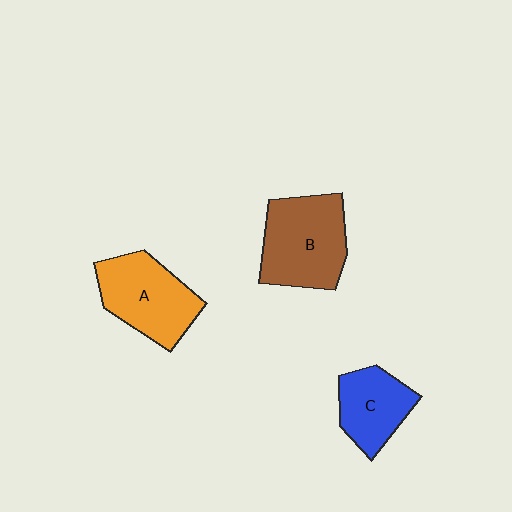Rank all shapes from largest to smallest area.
From largest to smallest: B (brown), A (orange), C (blue).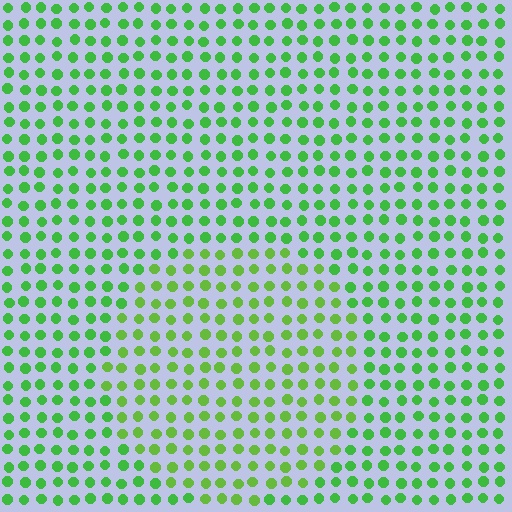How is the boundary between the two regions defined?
The boundary is defined purely by a slight shift in hue (about 21 degrees). Spacing, size, and orientation are identical on both sides.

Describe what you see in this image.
The image is filled with small green elements in a uniform arrangement. A circle-shaped region is visible where the elements are tinted to a slightly different hue, forming a subtle color boundary.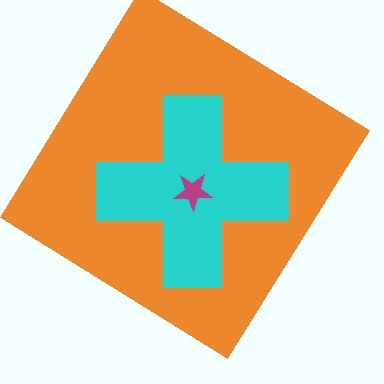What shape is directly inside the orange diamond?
The cyan cross.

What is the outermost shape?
The orange diamond.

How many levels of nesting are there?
3.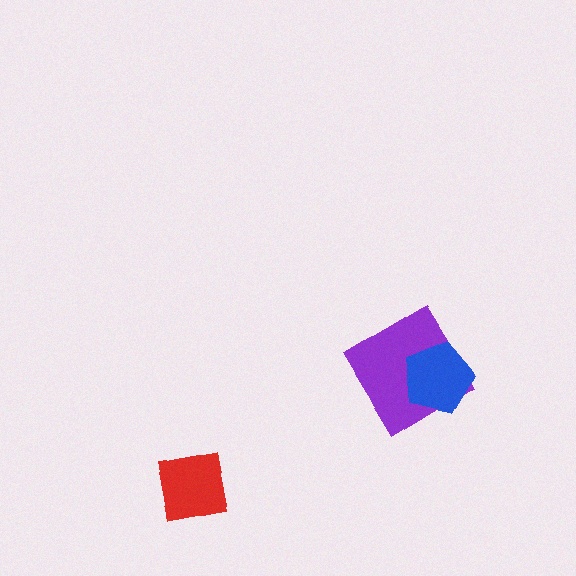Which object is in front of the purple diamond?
The blue pentagon is in front of the purple diamond.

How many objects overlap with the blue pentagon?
1 object overlaps with the blue pentagon.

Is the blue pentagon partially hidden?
No, no other shape covers it.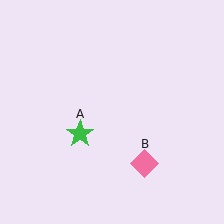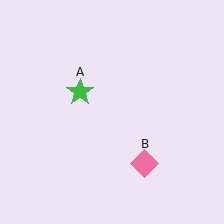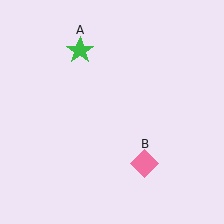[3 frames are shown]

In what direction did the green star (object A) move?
The green star (object A) moved up.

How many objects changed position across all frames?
1 object changed position: green star (object A).